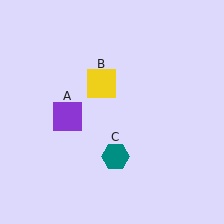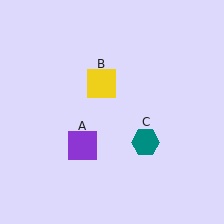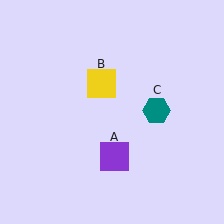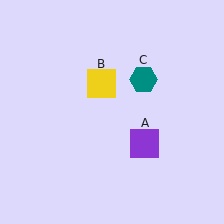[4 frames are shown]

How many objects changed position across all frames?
2 objects changed position: purple square (object A), teal hexagon (object C).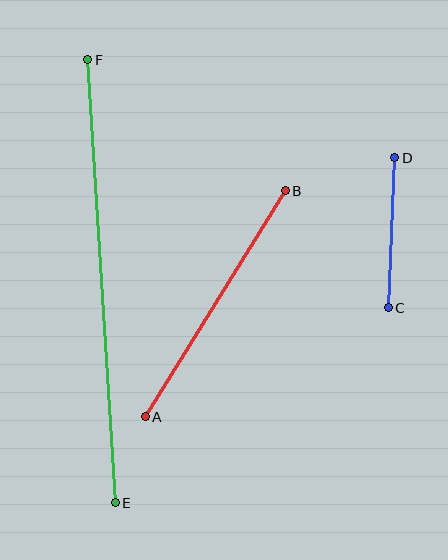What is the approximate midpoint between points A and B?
The midpoint is at approximately (215, 304) pixels.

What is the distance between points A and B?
The distance is approximately 266 pixels.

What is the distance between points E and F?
The distance is approximately 444 pixels.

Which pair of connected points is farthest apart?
Points E and F are farthest apart.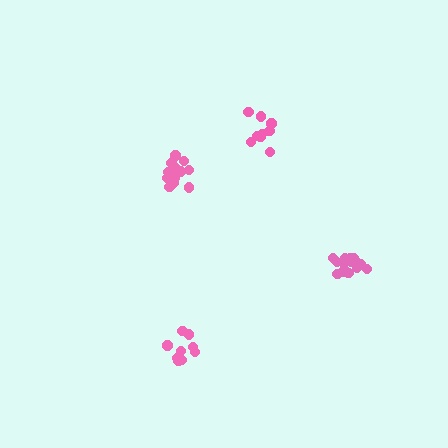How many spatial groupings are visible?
There are 4 spatial groupings.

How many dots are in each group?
Group 1: 9 dots, Group 2: 15 dots, Group 3: 12 dots, Group 4: 9 dots (45 total).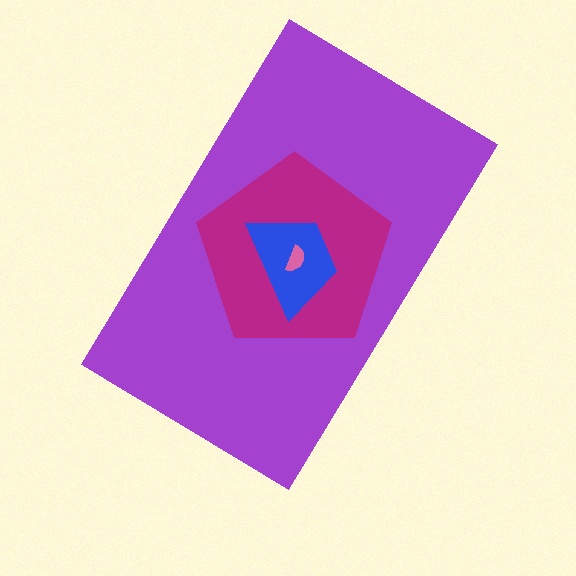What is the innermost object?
The pink semicircle.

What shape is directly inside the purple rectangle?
The magenta pentagon.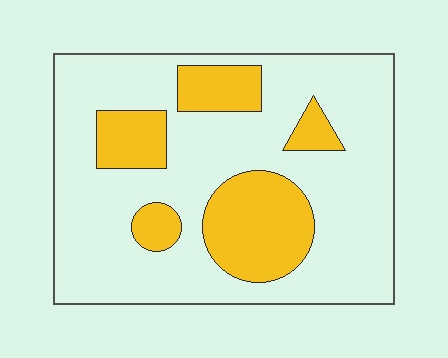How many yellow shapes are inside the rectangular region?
5.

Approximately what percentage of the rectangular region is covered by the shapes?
Approximately 25%.